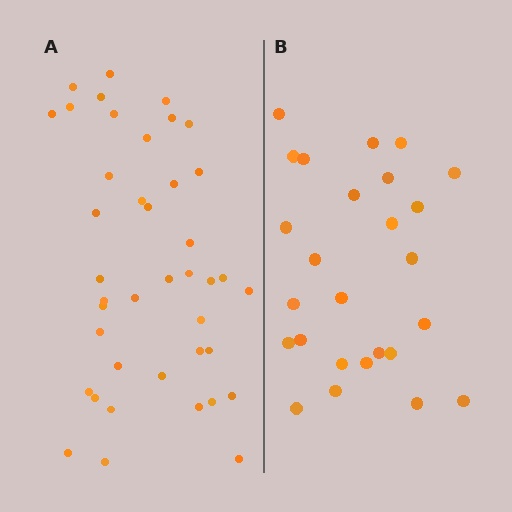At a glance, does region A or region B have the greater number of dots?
Region A (the left region) has more dots.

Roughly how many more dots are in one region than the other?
Region A has approximately 15 more dots than region B.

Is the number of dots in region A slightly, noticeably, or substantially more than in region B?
Region A has substantially more. The ratio is roughly 1.6 to 1.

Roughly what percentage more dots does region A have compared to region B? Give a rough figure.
About 60% more.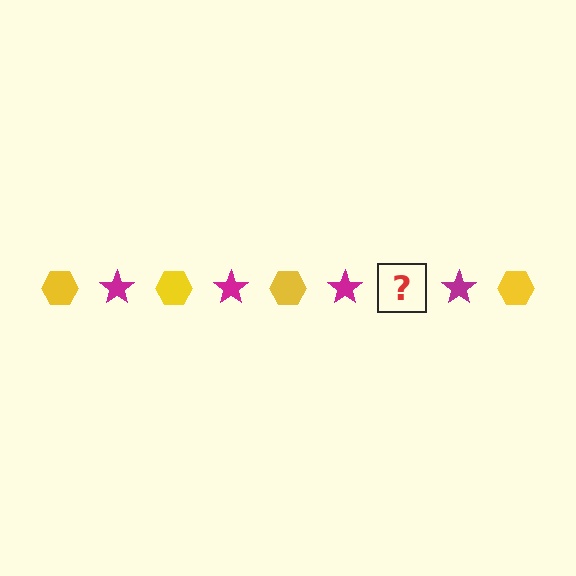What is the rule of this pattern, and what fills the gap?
The rule is that the pattern alternates between yellow hexagon and magenta star. The gap should be filled with a yellow hexagon.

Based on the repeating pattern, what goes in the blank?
The blank should be a yellow hexagon.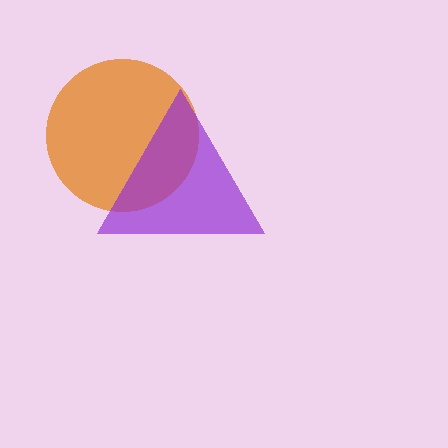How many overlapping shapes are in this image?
There are 2 overlapping shapes in the image.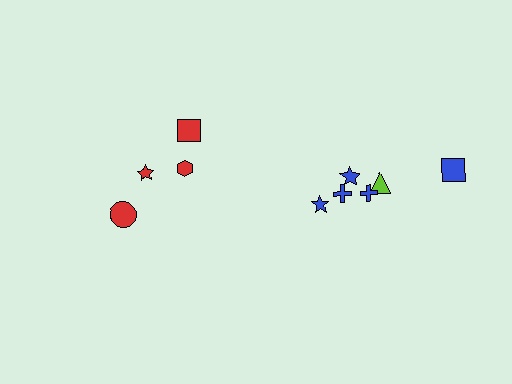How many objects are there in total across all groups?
There are 10 objects.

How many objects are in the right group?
There are 6 objects.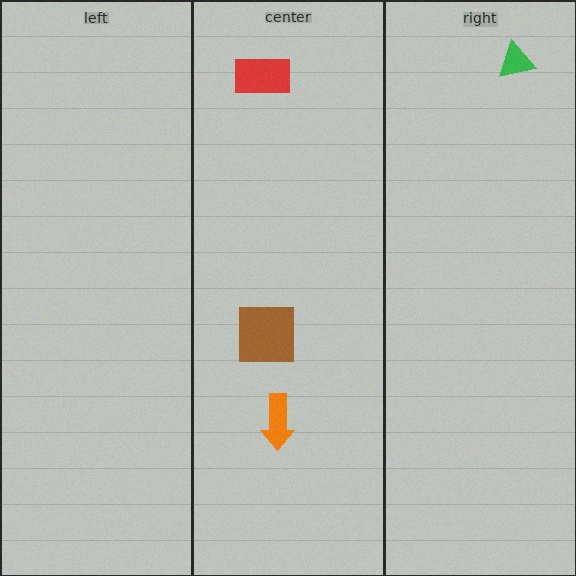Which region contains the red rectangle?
The center region.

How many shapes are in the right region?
1.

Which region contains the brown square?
The center region.